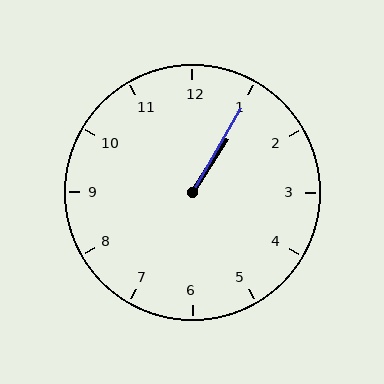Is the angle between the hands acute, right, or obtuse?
It is acute.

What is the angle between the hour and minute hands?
Approximately 2 degrees.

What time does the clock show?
1:05.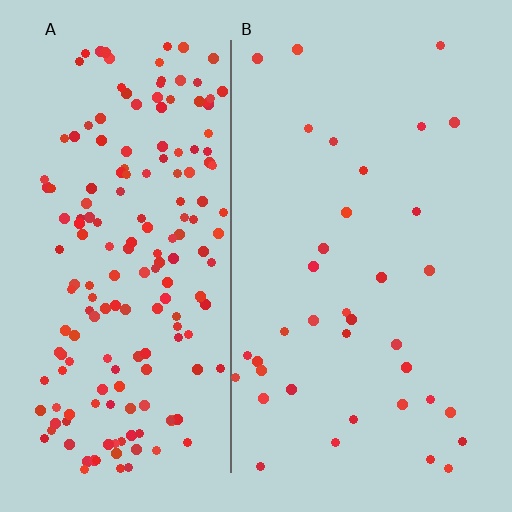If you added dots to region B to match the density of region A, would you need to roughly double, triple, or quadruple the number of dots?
Approximately quadruple.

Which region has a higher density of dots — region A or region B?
A (the left).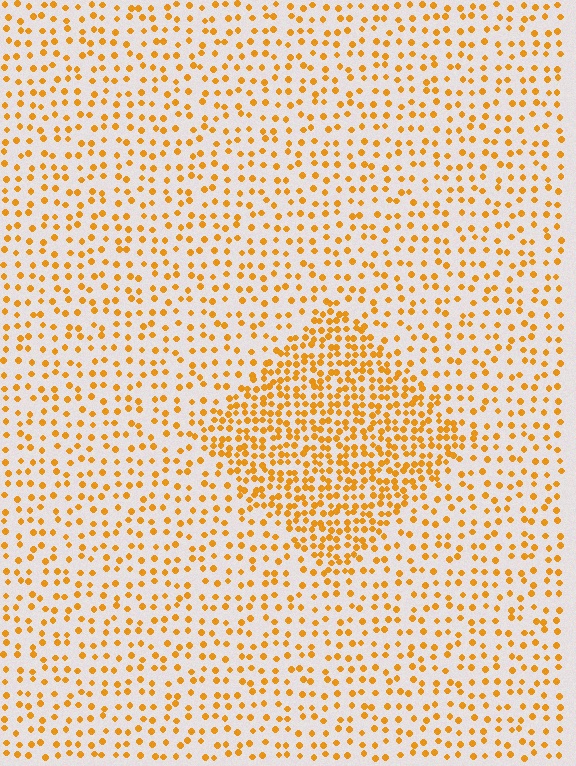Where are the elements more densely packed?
The elements are more densely packed inside the diamond boundary.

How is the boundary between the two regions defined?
The boundary is defined by a change in element density (approximately 2.2x ratio). All elements are the same color, size, and shape.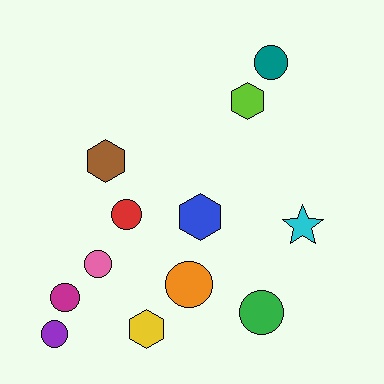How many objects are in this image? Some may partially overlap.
There are 12 objects.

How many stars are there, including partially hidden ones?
There is 1 star.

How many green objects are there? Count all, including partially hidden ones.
There is 1 green object.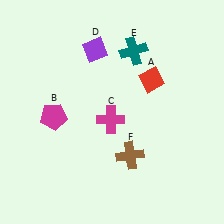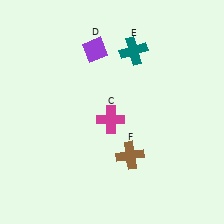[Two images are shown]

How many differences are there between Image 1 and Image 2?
There are 2 differences between the two images.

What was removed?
The red diamond (A), the magenta pentagon (B) were removed in Image 2.